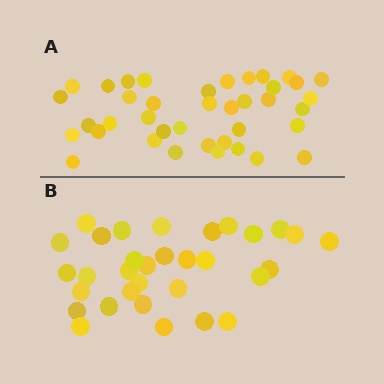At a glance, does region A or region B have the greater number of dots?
Region A (the top region) has more dots.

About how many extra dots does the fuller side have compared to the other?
Region A has roughly 8 or so more dots than region B.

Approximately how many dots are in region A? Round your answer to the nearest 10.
About 40 dots. (The exact count is 39, which rounds to 40.)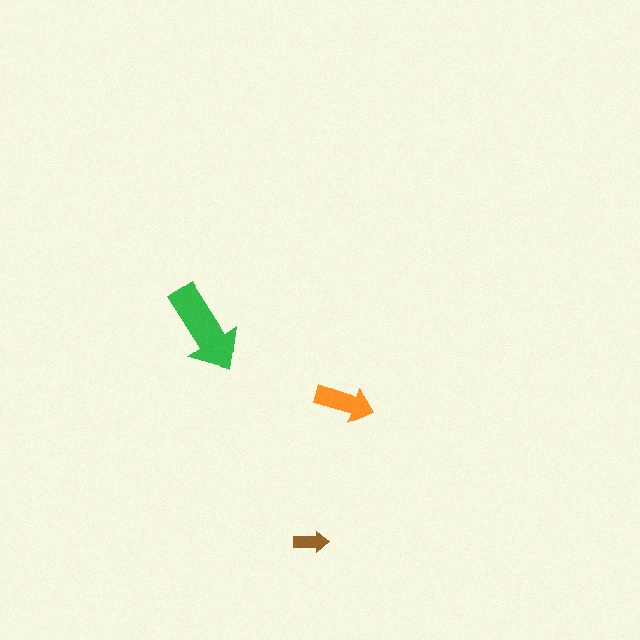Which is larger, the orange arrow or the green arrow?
The green one.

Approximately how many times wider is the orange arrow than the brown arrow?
About 1.5 times wider.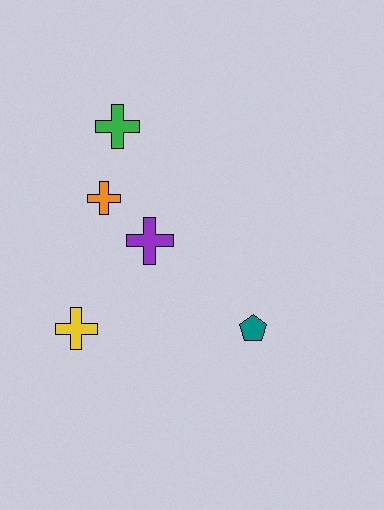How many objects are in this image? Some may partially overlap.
There are 5 objects.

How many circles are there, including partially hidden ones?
There are no circles.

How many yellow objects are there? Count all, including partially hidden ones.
There is 1 yellow object.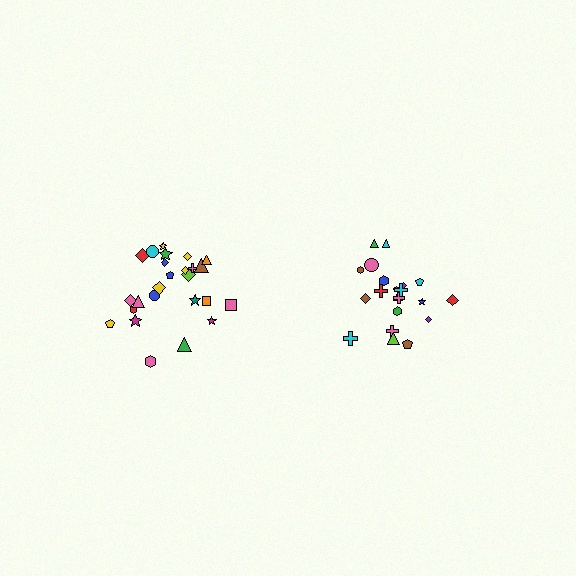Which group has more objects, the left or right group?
The left group.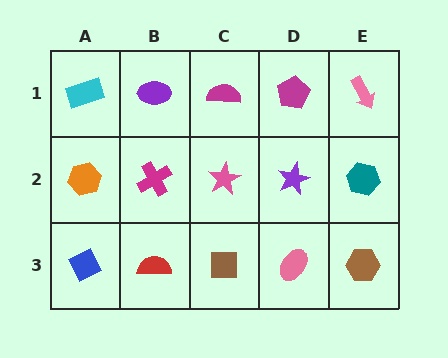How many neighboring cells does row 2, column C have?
4.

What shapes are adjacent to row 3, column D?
A purple star (row 2, column D), a brown square (row 3, column C), a brown hexagon (row 3, column E).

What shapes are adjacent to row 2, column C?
A magenta semicircle (row 1, column C), a brown square (row 3, column C), a magenta cross (row 2, column B), a purple star (row 2, column D).